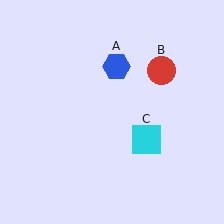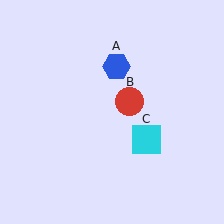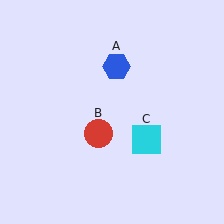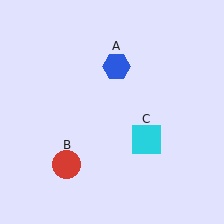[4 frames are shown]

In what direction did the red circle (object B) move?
The red circle (object B) moved down and to the left.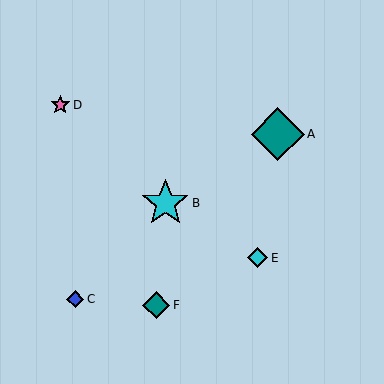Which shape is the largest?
The teal diamond (labeled A) is the largest.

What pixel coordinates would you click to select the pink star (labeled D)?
Click at (60, 105) to select the pink star D.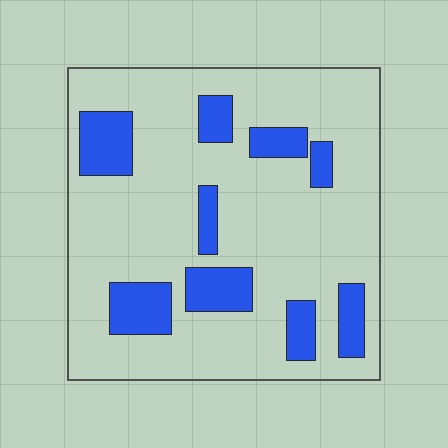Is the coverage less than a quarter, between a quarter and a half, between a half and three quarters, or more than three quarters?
Less than a quarter.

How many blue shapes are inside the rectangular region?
9.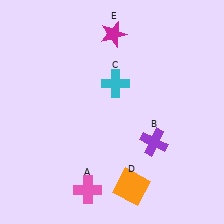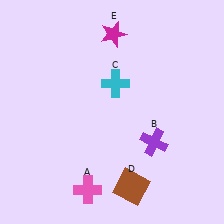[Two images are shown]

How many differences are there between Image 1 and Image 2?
There is 1 difference between the two images.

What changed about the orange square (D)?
In Image 1, D is orange. In Image 2, it changed to brown.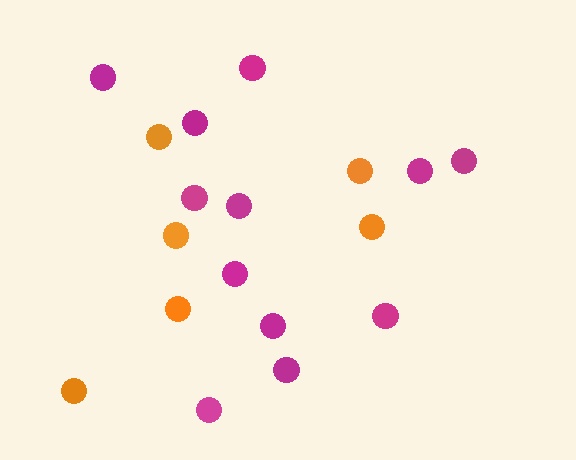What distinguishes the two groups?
There are 2 groups: one group of orange circles (6) and one group of magenta circles (12).